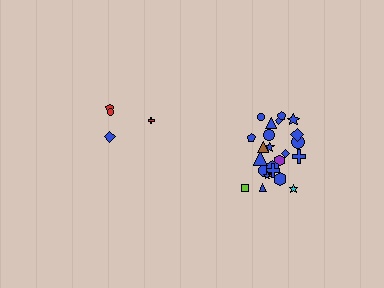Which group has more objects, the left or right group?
The right group.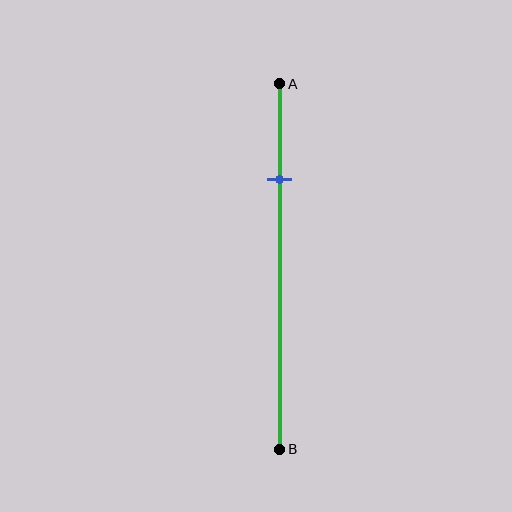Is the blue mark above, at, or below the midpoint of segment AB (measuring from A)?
The blue mark is above the midpoint of segment AB.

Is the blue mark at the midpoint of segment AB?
No, the mark is at about 25% from A, not at the 50% midpoint.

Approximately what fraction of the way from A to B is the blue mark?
The blue mark is approximately 25% of the way from A to B.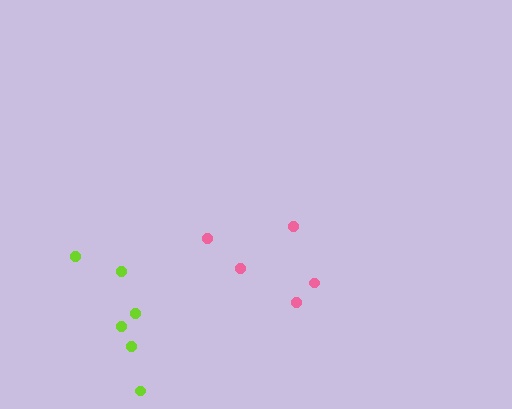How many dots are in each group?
Group 1: 5 dots, Group 2: 6 dots (11 total).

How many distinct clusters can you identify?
There are 2 distinct clusters.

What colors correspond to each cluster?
The clusters are colored: pink, lime.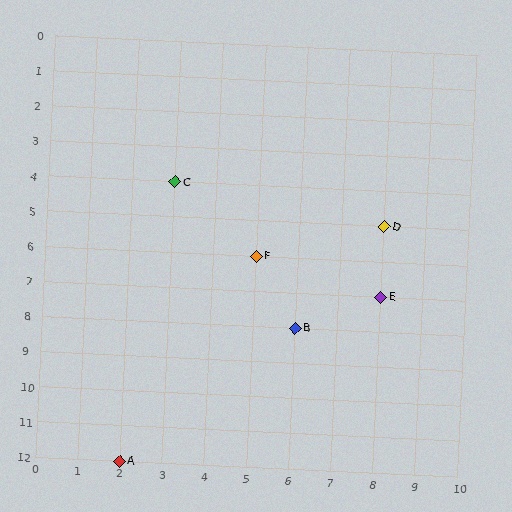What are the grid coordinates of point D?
Point D is at grid coordinates (8, 5).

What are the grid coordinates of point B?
Point B is at grid coordinates (6, 8).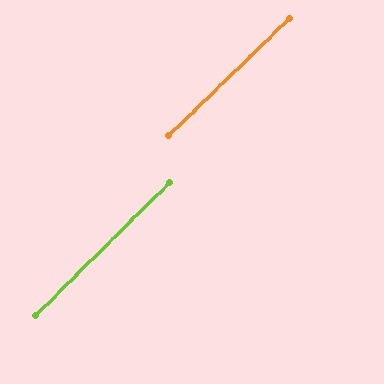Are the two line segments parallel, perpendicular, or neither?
Parallel — their directions differ by only 0.8°.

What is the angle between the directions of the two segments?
Approximately 1 degree.